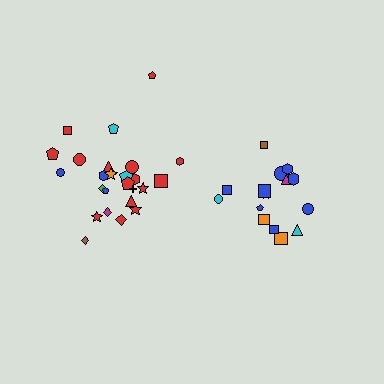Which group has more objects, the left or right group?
The left group.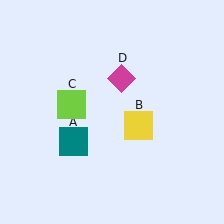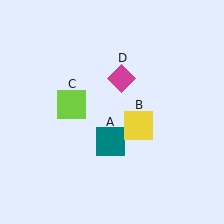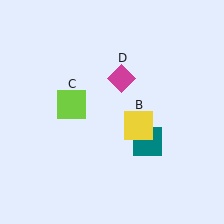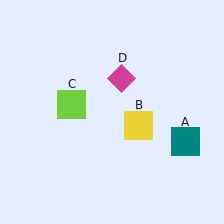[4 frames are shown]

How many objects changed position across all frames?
1 object changed position: teal square (object A).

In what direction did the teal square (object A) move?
The teal square (object A) moved right.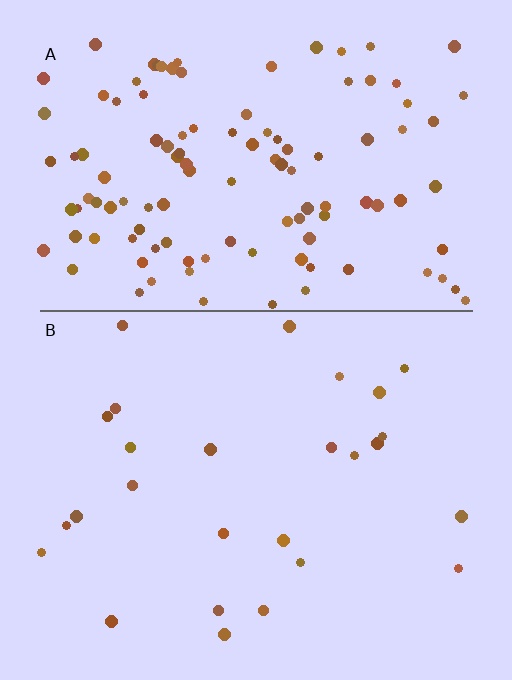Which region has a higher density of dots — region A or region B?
A (the top).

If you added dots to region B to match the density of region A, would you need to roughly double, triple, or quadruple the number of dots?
Approximately quadruple.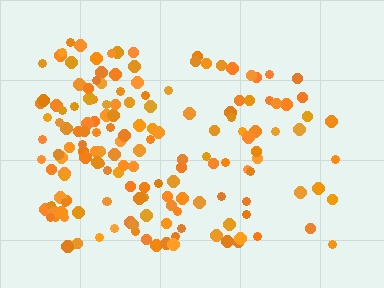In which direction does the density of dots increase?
From right to left, with the left side densest.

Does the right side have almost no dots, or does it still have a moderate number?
Still a moderate number, just noticeably fewer than the left.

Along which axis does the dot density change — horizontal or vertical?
Horizontal.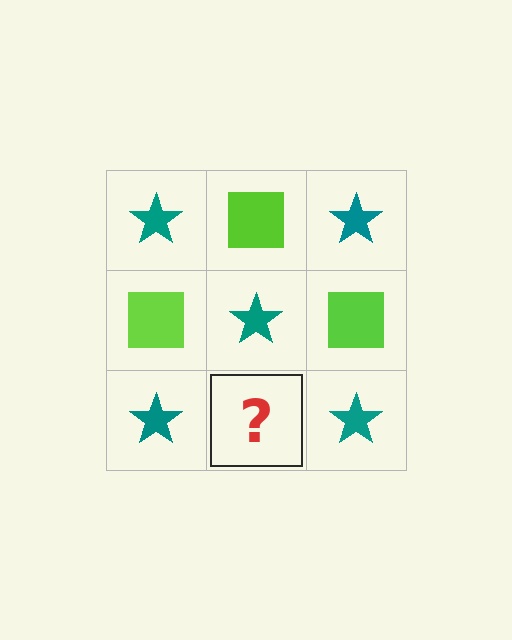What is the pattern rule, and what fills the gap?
The rule is that it alternates teal star and lime square in a checkerboard pattern. The gap should be filled with a lime square.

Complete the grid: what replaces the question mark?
The question mark should be replaced with a lime square.